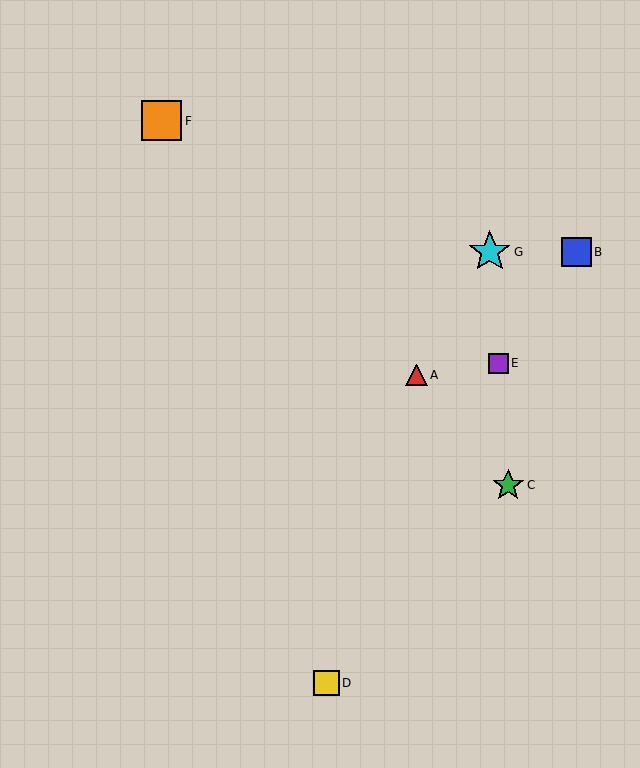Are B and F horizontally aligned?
No, B is at y≈252 and F is at y≈121.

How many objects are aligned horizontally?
2 objects (B, G) are aligned horizontally.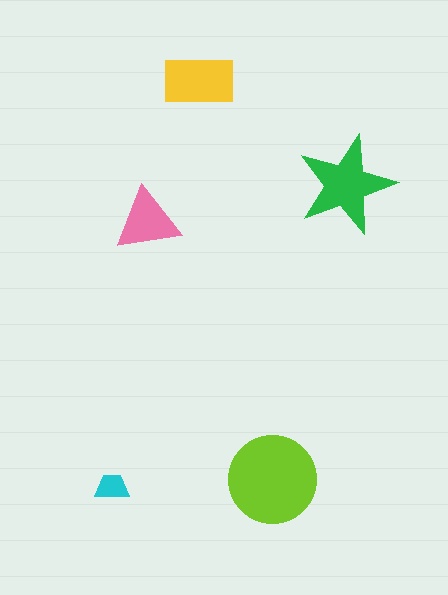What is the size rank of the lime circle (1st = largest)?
1st.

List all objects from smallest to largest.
The cyan trapezoid, the pink triangle, the yellow rectangle, the green star, the lime circle.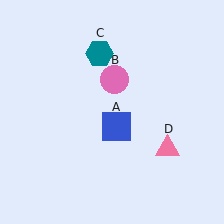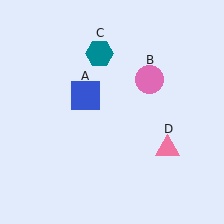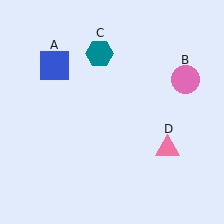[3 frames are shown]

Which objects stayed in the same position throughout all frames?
Teal hexagon (object C) and pink triangle (object D) remained stationary.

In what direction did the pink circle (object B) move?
The pink circle (object B) moved right.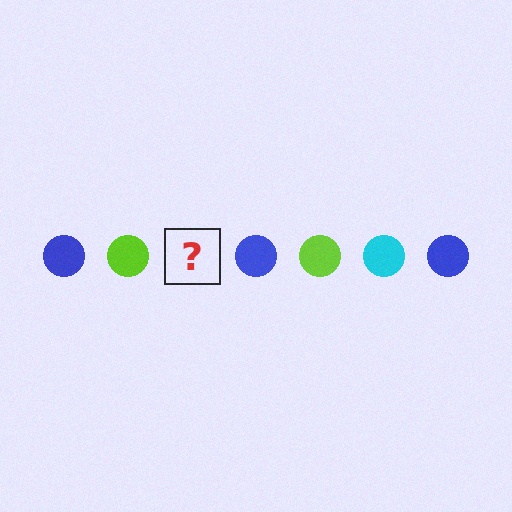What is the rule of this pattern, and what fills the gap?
The rule is that the pattern cycles through blue, lime, cyan circles. The gap should be filled with a cyan circle.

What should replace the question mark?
The question mark should be replaced with a cyan circle.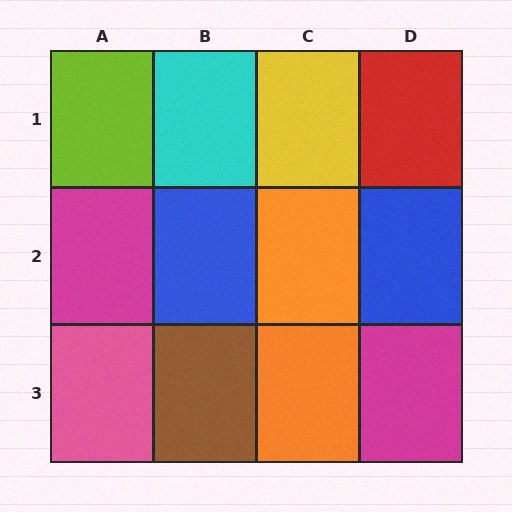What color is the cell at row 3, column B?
Brown.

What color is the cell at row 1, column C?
Yellow.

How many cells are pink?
1 cell is pink.